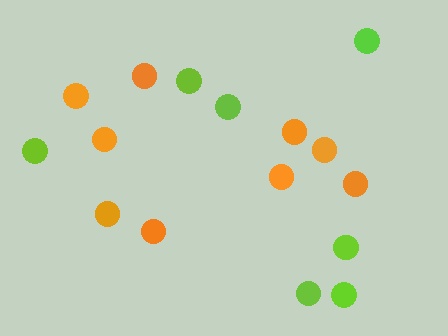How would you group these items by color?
There are 2 groups: one group of orange circles (9) and one group of lime circles (7).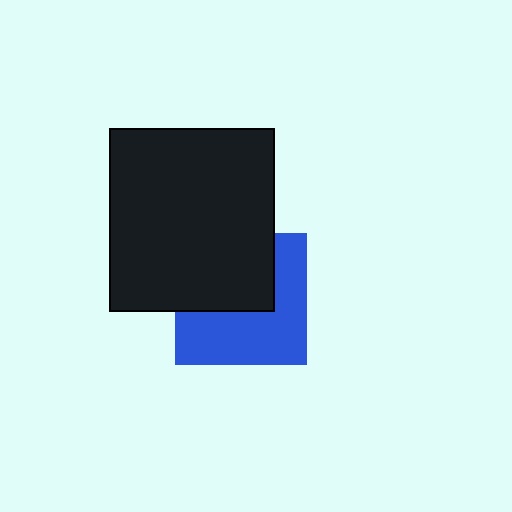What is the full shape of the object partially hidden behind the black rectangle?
The partially hidden object is a blue square.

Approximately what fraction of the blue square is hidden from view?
Roughly 45% of the blue square is hidden behind the black rectangle.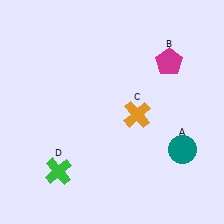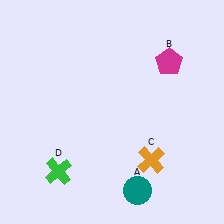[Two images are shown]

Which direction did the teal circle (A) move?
The teal circle (A) moved left.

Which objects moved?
The objects that moved are: the teal circle (A), the orange cross (C).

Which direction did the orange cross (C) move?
The orange cross (C) moved down.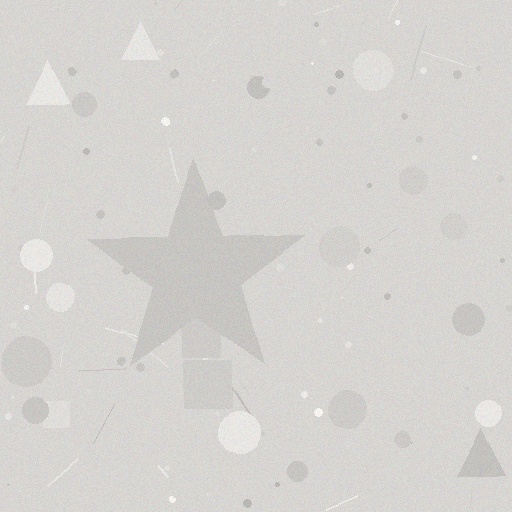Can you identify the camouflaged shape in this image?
The camouflaged shape is a star.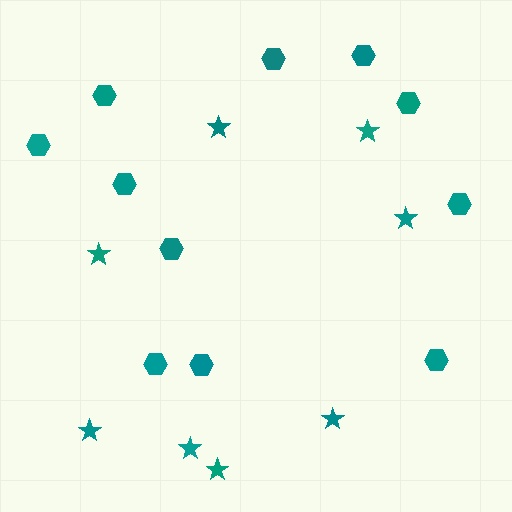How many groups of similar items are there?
There are 2 groups: one group of hexagons (11) and one group of stars (8).